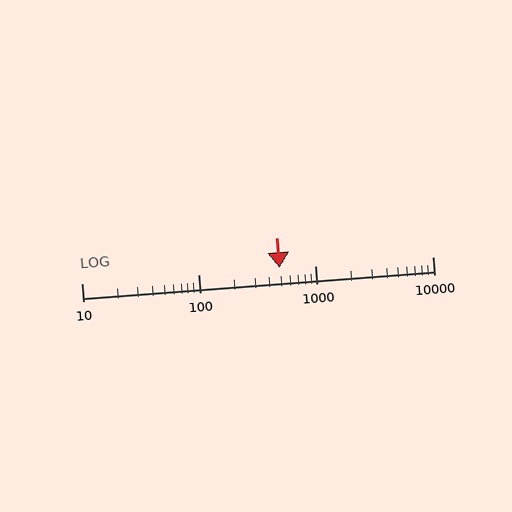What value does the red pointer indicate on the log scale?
The pointer indicates approximately 490.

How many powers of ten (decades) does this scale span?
The scale spans 3 decades, from 10 to 10000.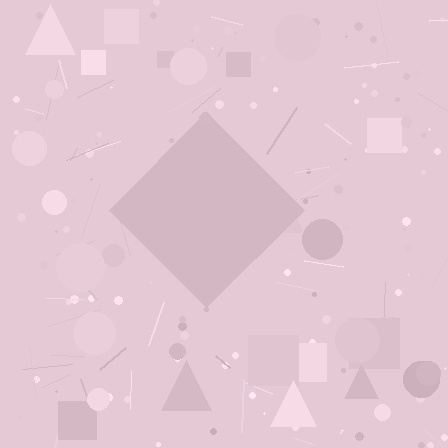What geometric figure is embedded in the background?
A diamond is embedded in the background.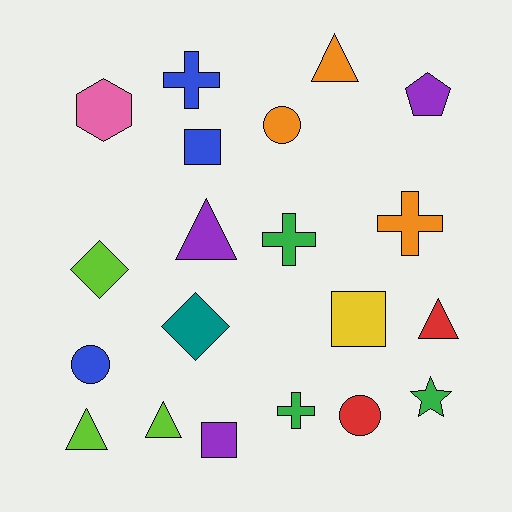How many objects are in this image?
There are 20 objects.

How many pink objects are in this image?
There is 1 pink object.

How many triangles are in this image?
There are 5 triangles.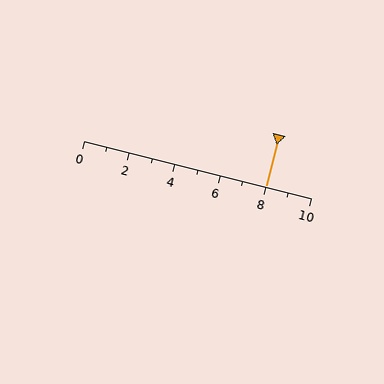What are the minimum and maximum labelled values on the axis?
The axis runs from 0 to 10.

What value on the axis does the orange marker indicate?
The marker indicates approximately 8.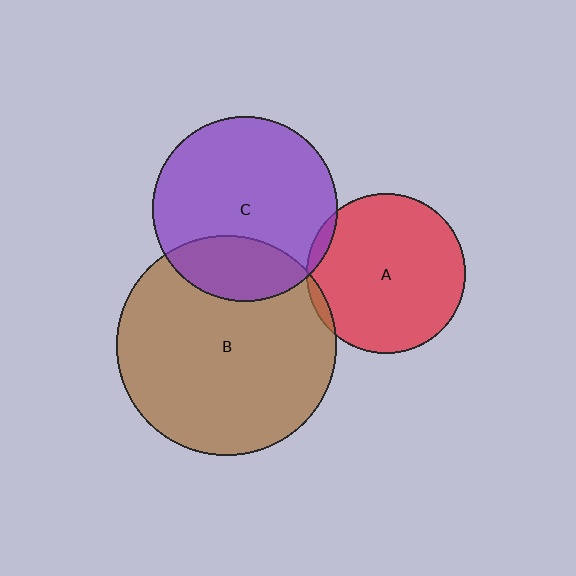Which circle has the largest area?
Circle B (brown).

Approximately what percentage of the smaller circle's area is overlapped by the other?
Approximately 5%.